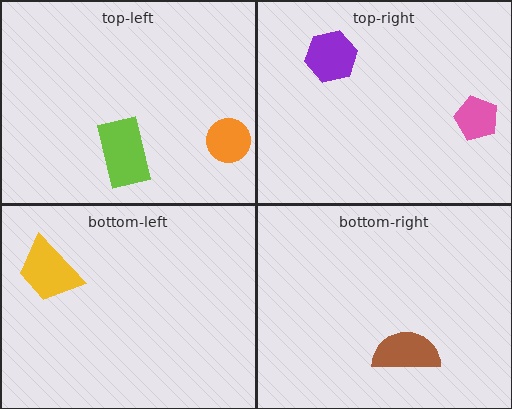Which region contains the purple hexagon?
The top-right region.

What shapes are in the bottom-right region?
The brown semicircle.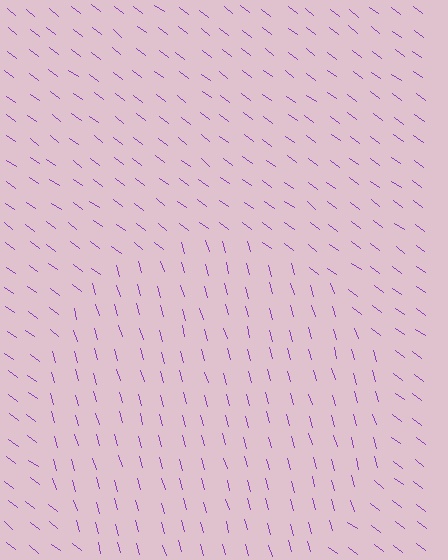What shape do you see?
I see a circle.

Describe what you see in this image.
The image is filled with small purple line segments. A circle region in the image has lines oriented differently from the surrounding lines, creating a visible texture boundary.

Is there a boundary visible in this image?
Yes, there is a texture boundary formed by a change in line orientation.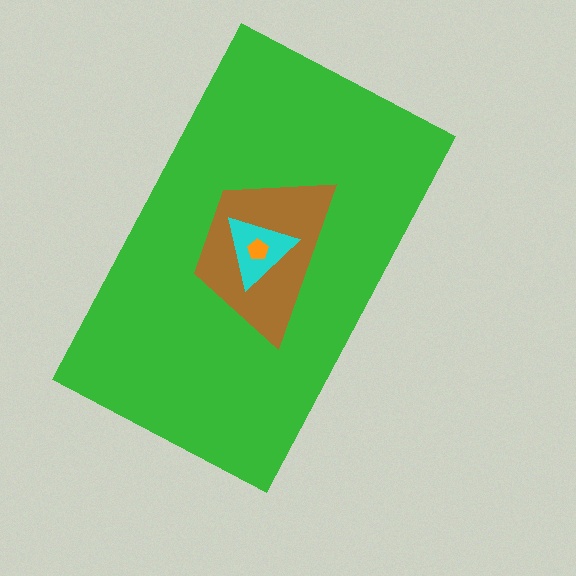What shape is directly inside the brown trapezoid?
The cyan triangle.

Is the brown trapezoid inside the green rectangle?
Yes.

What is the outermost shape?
The green rectangle.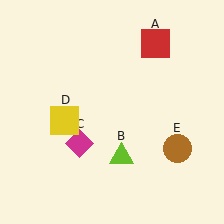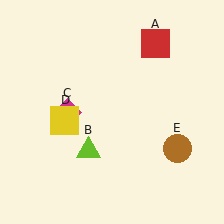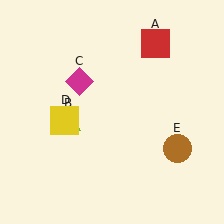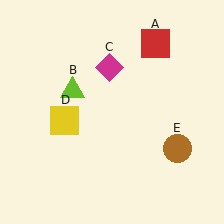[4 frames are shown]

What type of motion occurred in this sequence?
The lime triangle (object B), magenta diamond (object C) rotated clockwise around the center of the scene.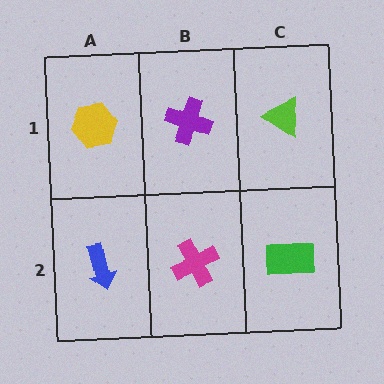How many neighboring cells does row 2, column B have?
3.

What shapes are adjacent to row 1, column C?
A green rectangle (row 2, column C), a purple cross (row 1, column B).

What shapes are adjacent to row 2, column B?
A purple cross (row 1, column B), a blue arrow (row 2, column A), a green rectangle (row 2, column C).